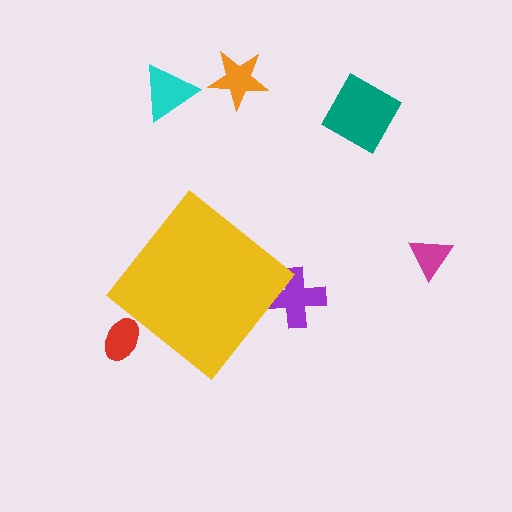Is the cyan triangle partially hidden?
No, the cyan triangle is fully visible.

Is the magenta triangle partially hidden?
No, the magenta triangle is fully visible.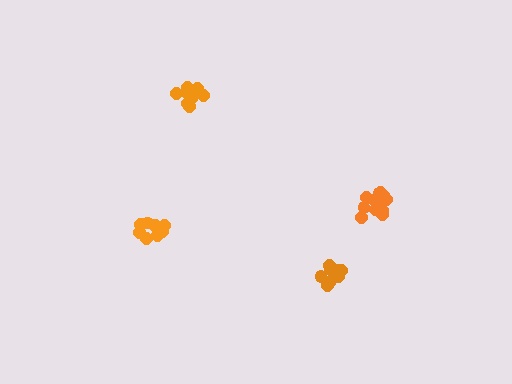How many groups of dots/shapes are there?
There are 4 groups.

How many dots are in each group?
Group 1: 14 dots, Group 2: 10 dots, Group 3: 11 dots, Group 4: 13 dots (48 total).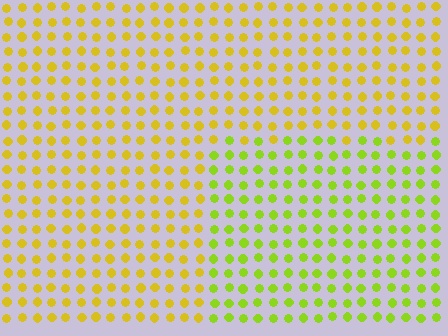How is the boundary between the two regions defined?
The boundary is defined purely by a slight shift in hue (about 32 degrees). Spacing, size, and orientation are identical on both sides.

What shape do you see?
I see a rectangle.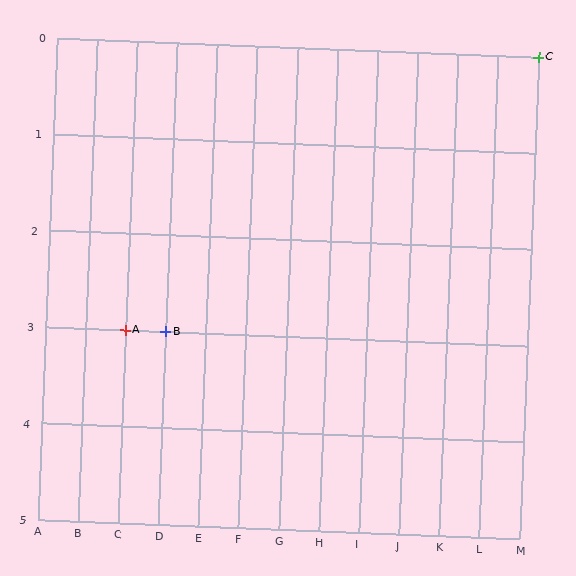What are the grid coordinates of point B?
Point B is at grid coordinates (D, 3).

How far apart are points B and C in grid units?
Points B and C are 9 columns and 3 rows apart (about 9.5 grid units diagonally).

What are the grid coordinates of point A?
Point A is at grid coordinates (C, 3).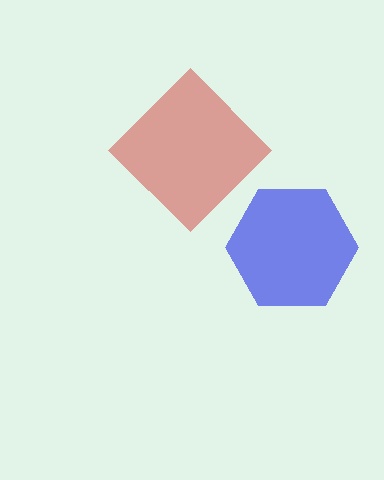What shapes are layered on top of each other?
The layered shapes are: a red diamond, a blue hexagon.